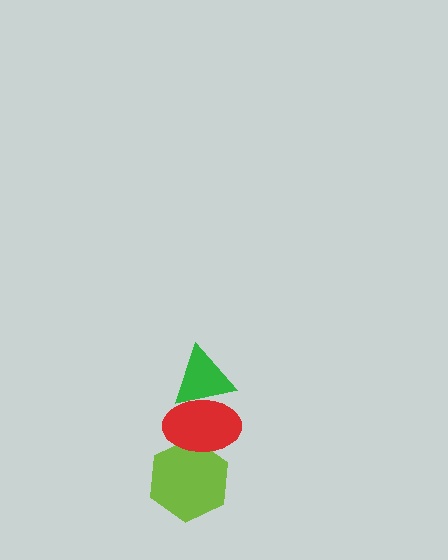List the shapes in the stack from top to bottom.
From top to bottom: the green triangle, the red ellipse, the lime hexagon.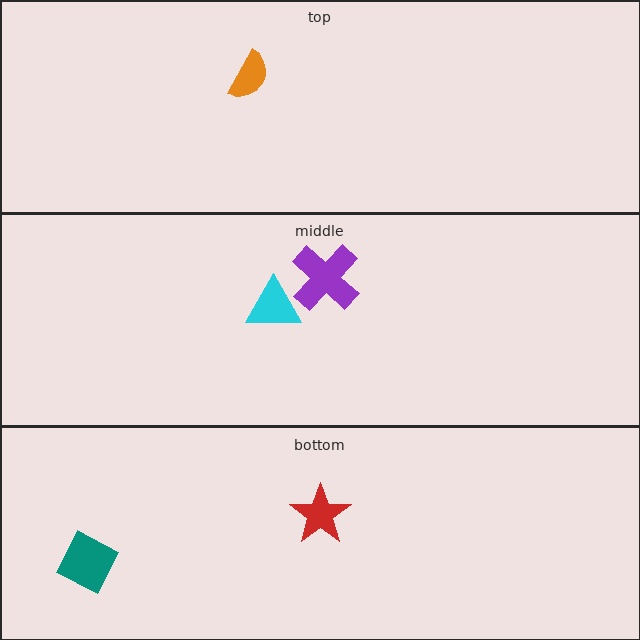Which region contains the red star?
The bottom region.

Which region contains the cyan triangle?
The middle region.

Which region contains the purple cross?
The middle region.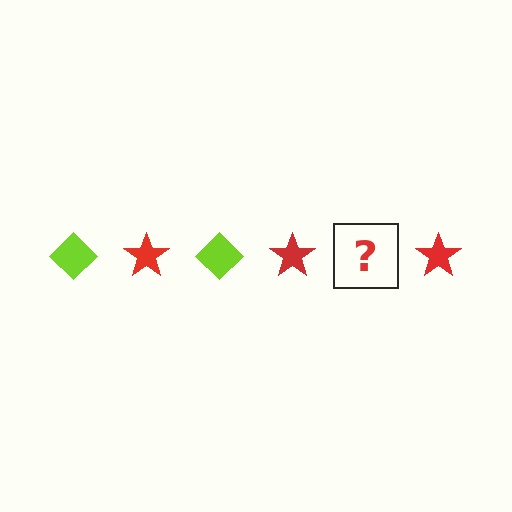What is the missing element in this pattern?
The missing element is a lime diamond.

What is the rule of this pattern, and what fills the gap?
The rule is that the pattern alternates between lime diamond and red star. The gap should be filled with a lime diamond.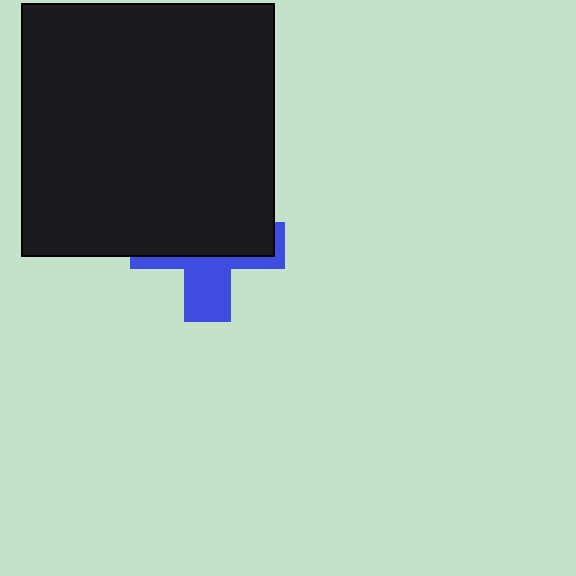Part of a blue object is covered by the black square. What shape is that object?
It is a cross.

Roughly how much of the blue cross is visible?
A small part of it is visible (roughly 38%).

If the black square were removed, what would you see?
You would see the complete blue cross.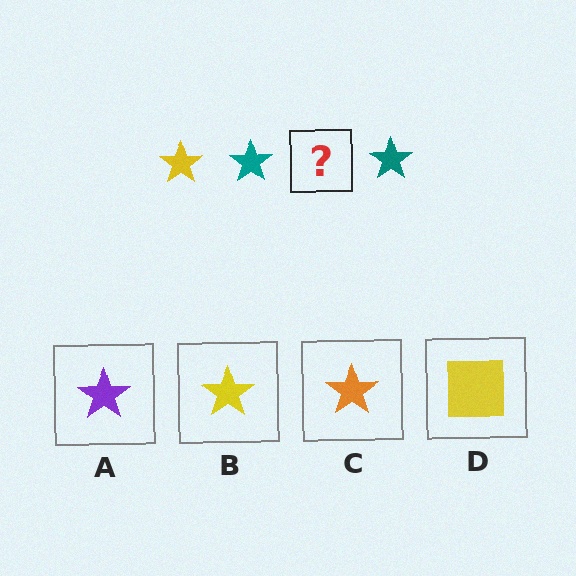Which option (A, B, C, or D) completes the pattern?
B.